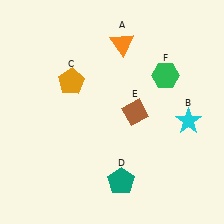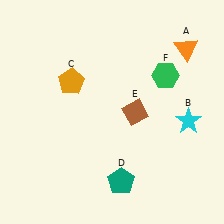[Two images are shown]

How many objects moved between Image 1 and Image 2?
1 object moved between the two images.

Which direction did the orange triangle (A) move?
The orange triangle (A) moved right.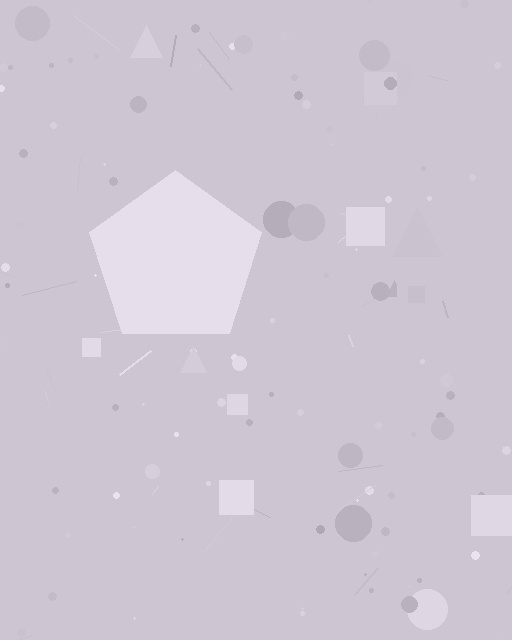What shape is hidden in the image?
A pentagon is hidden in the image.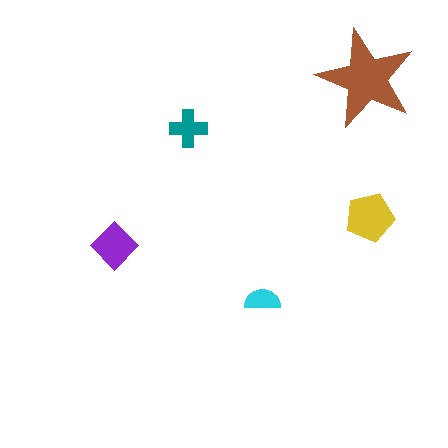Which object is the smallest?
The cyan semicircle.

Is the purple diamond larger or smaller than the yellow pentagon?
Smaller.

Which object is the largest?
The brown star.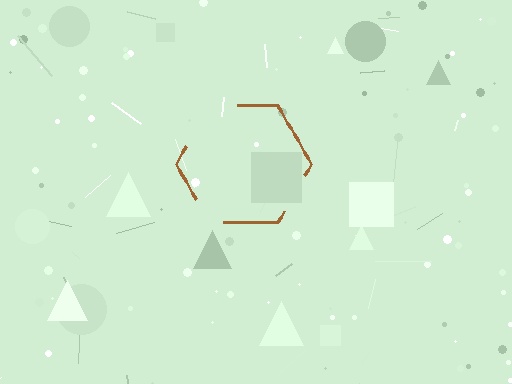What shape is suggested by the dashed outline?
The dashed outline suggests a hexagon.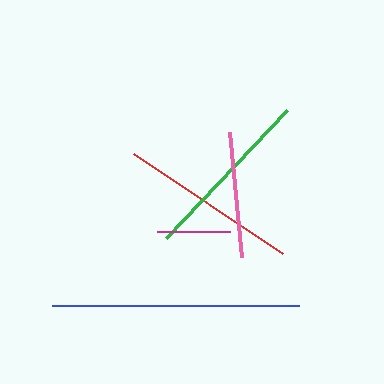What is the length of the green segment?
The green segment is approximately 177 pixels long.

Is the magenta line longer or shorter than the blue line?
The blue line is longer than the magenta line.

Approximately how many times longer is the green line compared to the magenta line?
The green line is approximately 2.4 times the length of the magenta line.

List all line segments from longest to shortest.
From longest to shortest: blue, red, green, pink, magenta.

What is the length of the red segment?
The red segment is approximately 178 pixels long.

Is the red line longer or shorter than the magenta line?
The red line is longer than the magenta line.